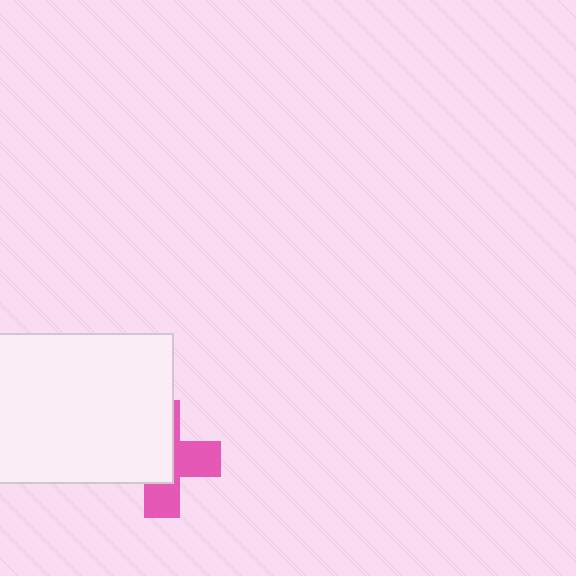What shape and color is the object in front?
The object in front is a white rectangle.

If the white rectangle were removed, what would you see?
You would see the complete pink cross.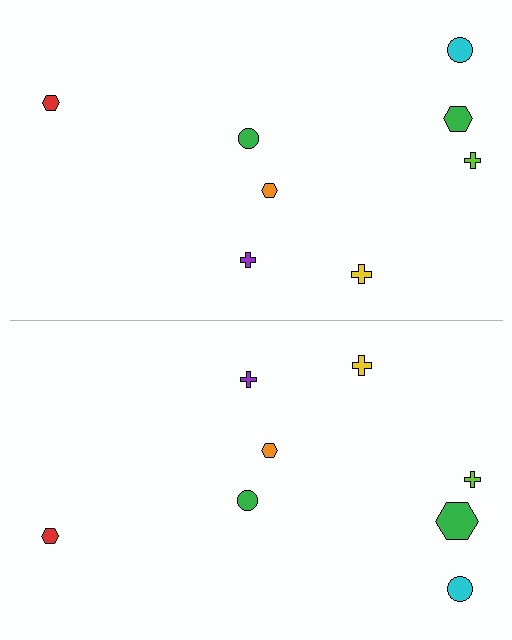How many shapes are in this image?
There are 16 shapes in this image.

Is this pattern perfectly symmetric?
No, the pattern is not perfectly symmetric. The green hexagon on the bottom side has a different size than its mirror counterpart.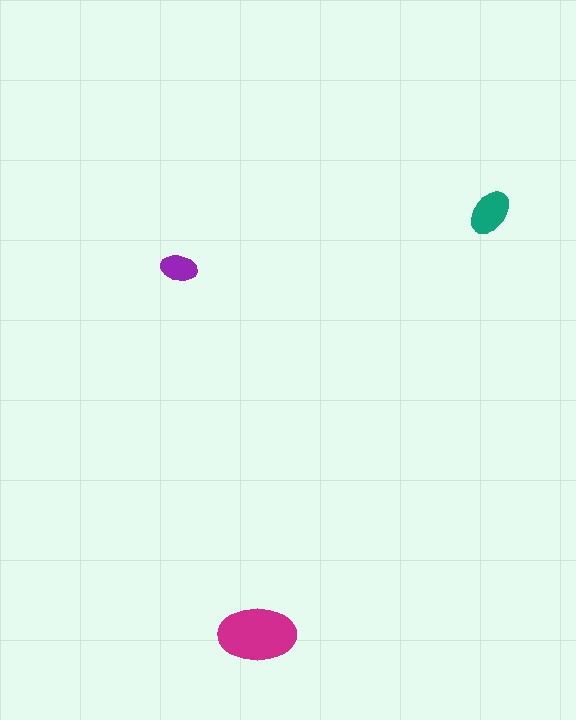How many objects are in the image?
There are 3 objects in the image.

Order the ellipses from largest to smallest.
the magenta one, the teal one, the purple one.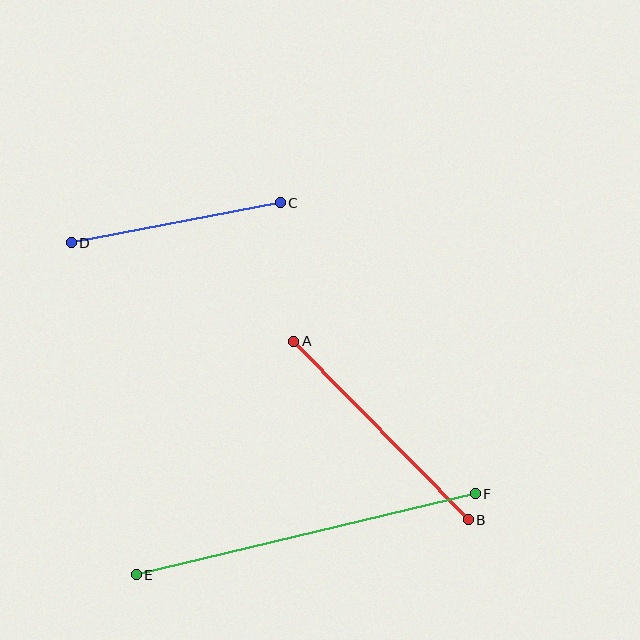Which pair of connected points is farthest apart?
Points E and F are farthest apart.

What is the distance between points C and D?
The distance is approximately 213 pixels.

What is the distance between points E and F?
The distance is approximately 349 pixels.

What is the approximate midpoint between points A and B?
The midpoint is at approximately (381, 431) pixels.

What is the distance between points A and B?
The distance is approximately 249 pixels.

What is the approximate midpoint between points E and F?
The midpoint is at approximately (306, 534) pixels.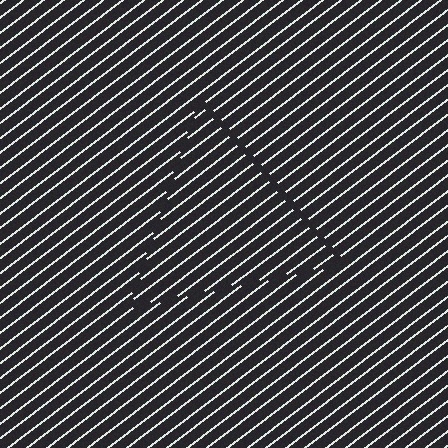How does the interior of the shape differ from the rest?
The interior of the shape contains the same grating, shifted by half a period — the contour is defined by the phase discontinuity where line-ends from the inner and outer gratings abut.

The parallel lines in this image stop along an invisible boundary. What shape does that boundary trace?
An illusory triangle. The interior of the shape contains the same grating, shifted by half a period — the contour is defined by the phase discontinuity where line-ends from the inner and outer gratings abut.